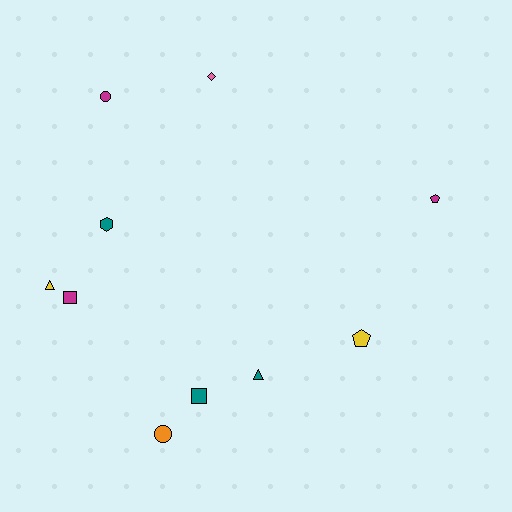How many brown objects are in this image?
There are no brown objects.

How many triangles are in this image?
There are 2 triangles.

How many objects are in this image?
There are 10 objects.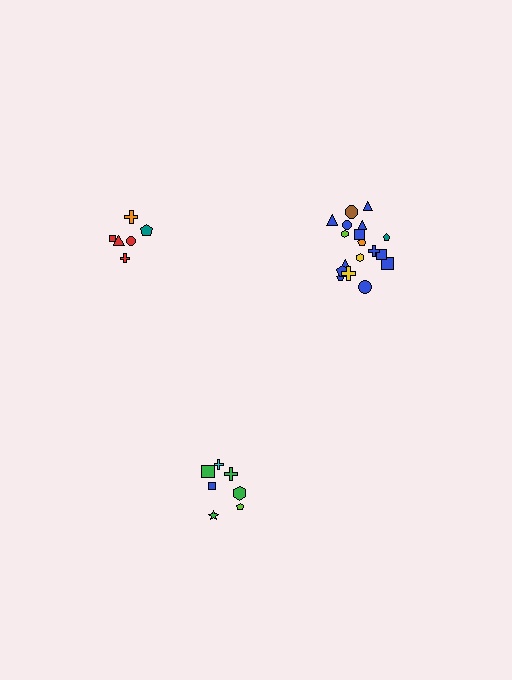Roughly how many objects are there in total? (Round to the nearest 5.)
Roughly 30 objects in total.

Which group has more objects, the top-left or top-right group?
The top-right group.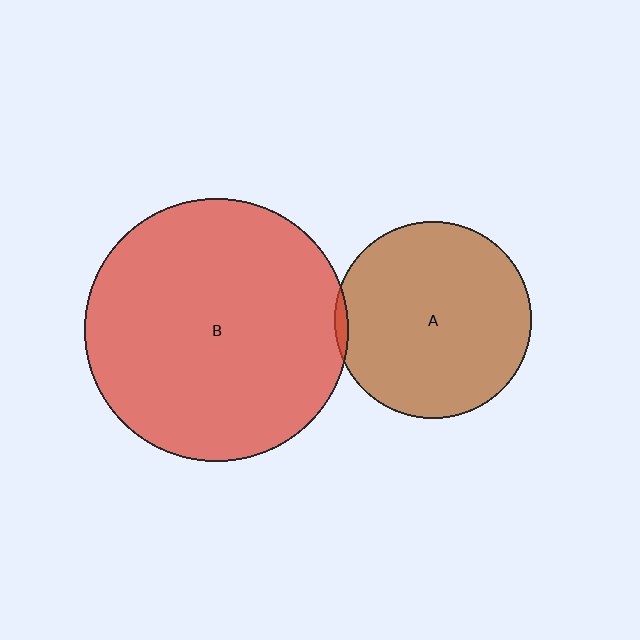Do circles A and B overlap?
Yes.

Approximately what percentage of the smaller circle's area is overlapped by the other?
Approximately 5%.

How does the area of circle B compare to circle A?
Approximately 1.8 times.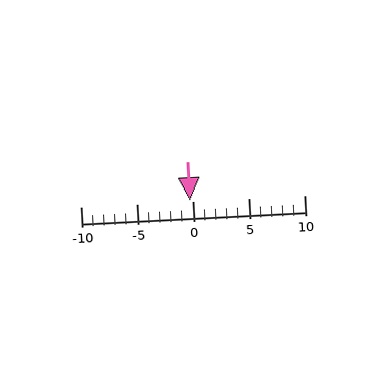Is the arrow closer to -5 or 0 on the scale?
The arrow is closer to 0.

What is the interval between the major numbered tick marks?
The major tick marks are spaced 5 units apart.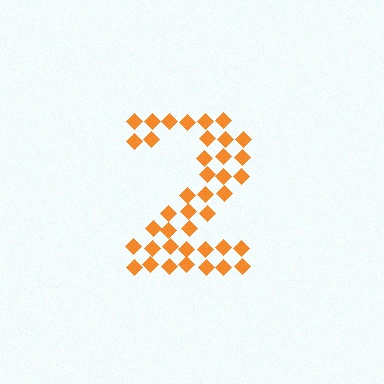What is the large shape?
The large shape is the digit 2.